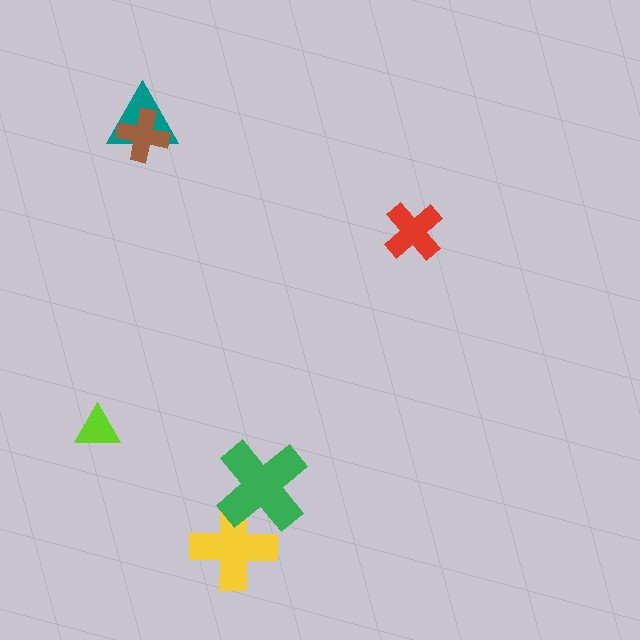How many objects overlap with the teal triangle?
1 object overlaps with the teal triangle.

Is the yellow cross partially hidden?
Yes, it is partially covered by another shape.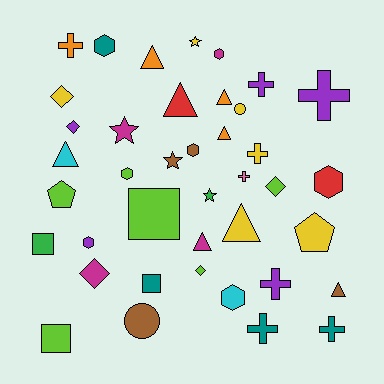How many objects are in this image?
There are 40 objects.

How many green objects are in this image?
There are 2 green objects.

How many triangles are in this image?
There are 8 triangles.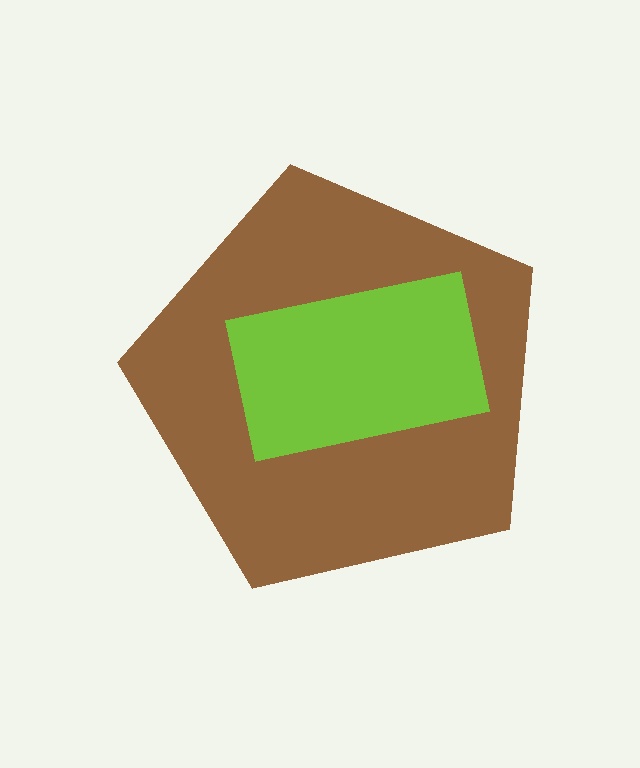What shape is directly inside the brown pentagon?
The lime rectangle.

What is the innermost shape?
The lime rectangle.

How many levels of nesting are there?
2.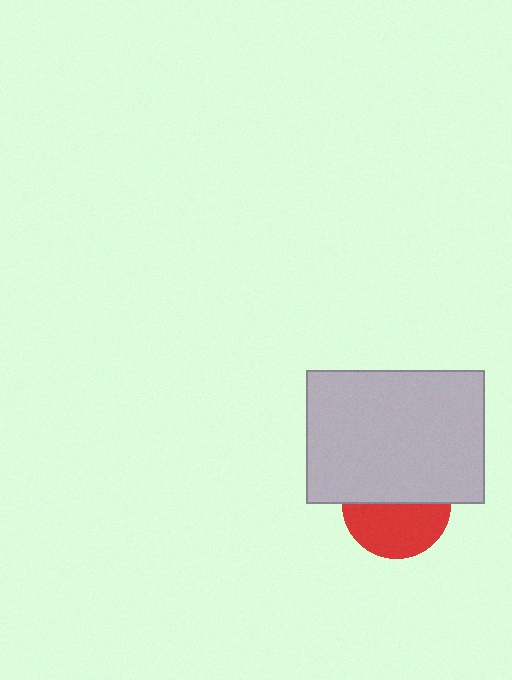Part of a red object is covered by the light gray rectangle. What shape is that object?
It is a circle.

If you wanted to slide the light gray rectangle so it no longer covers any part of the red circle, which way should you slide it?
Slide it up — that is the most direct way to separate the two shapes.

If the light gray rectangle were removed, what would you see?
You would see the complete red circle.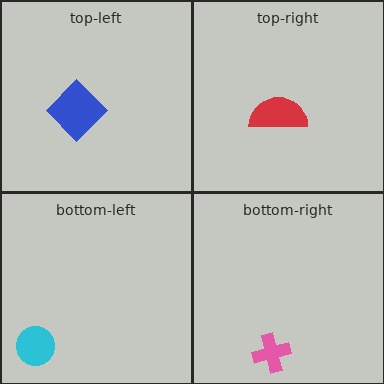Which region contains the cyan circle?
The bottom-left region.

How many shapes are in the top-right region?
1.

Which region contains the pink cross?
The bottom-right region.